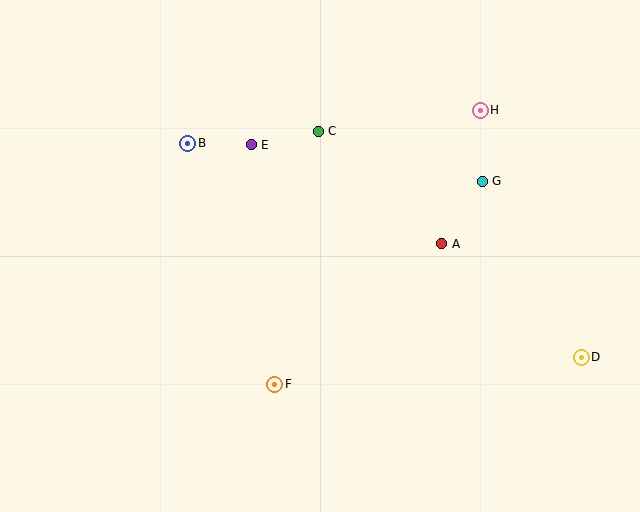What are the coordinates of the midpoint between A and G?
The midpoint between A and G is at (462, 213).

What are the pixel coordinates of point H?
Point H is at (480, 110).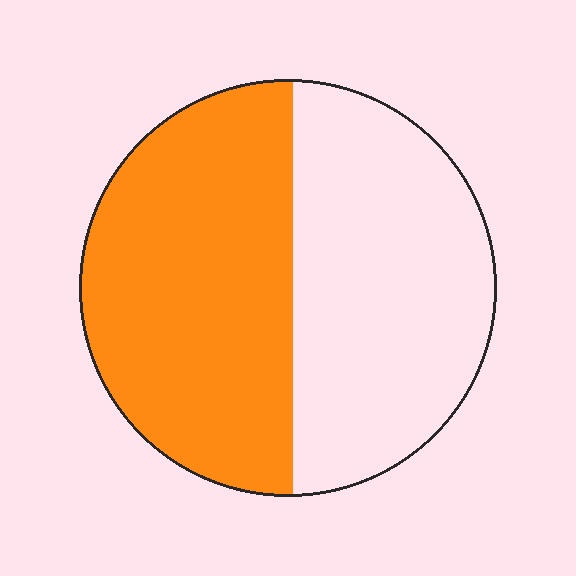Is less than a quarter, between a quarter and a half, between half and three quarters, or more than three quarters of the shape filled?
Between half and three quarters.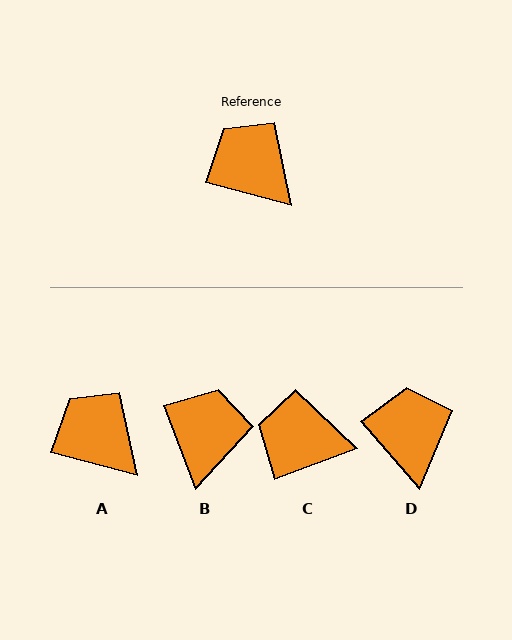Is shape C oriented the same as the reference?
No, it is off by about 35 degrees.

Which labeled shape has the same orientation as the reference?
A.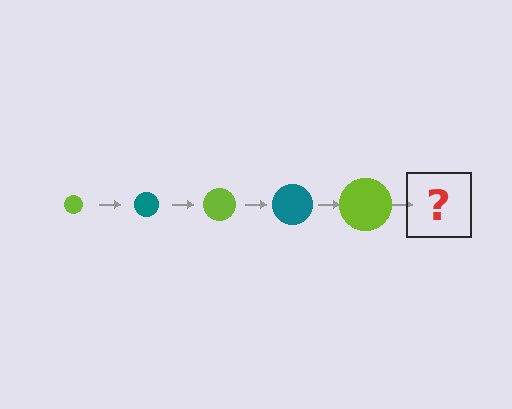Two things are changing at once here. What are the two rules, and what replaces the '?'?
The two rules are that the circle grows larger each step and the color cycles through lime and teal. The '?' should be a teal circle, larger than the previous one.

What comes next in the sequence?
The next element should be a teal circle, larger than the previous one.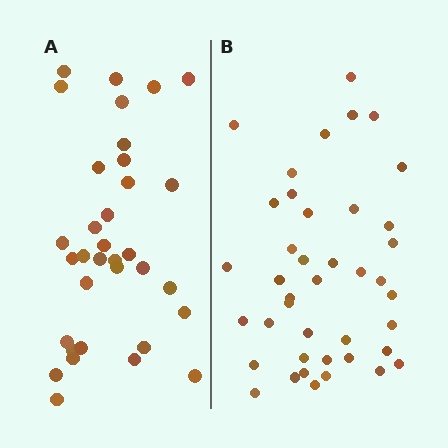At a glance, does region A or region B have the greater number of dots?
Region B (the right region) has more dots.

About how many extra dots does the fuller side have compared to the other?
Region B has roughly 8 or so more dots than region A.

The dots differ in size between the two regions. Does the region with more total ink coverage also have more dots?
No. Region A has more total ink coverage because its dots are larger, but region B actually contains more individual dots. Total area can be misleading — the number of items is what matters here.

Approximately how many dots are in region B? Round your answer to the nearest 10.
About 40 dots. (The exact count is 41, which rounds to 40.)